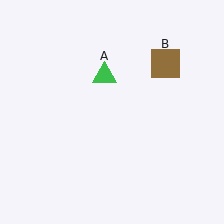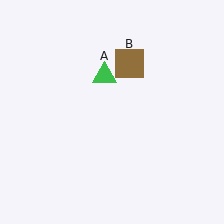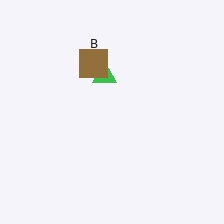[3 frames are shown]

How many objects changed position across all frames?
1 object changed position: brown square (object B).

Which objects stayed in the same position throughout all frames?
Green triangle (object A) remained stationary.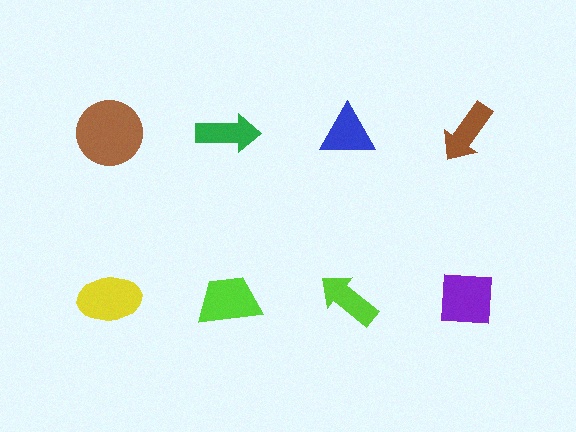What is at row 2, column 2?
A lime trapezoid.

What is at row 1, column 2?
A green arrow.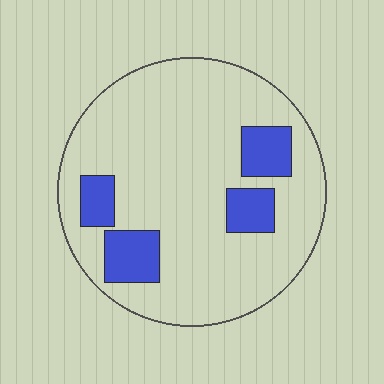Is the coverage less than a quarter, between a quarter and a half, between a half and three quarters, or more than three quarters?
Less than a quarter.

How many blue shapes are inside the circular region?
4.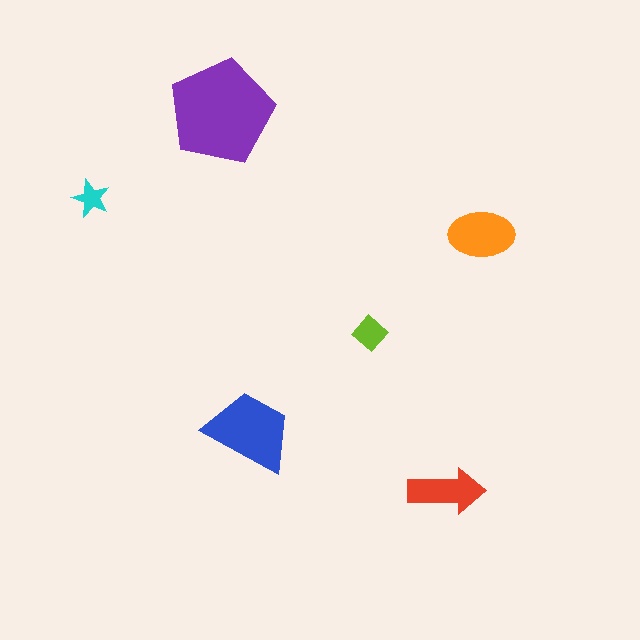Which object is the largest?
The purple pentagon.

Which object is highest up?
The purple pentagon is topmost.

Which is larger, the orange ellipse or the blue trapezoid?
The blue trapezoid.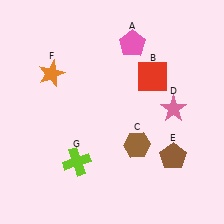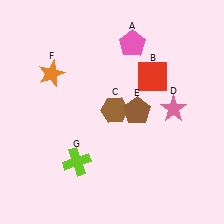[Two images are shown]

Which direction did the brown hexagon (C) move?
The brown hexagon (C) moved up.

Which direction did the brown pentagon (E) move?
The brown pentagon (E) moved up.